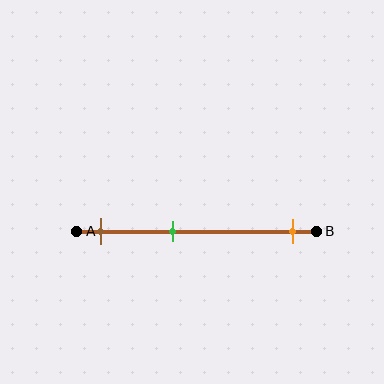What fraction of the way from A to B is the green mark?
The green mark is approximately 40% (0.4) of the way from A to B.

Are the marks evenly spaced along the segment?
No, the marks are not evenly spaced.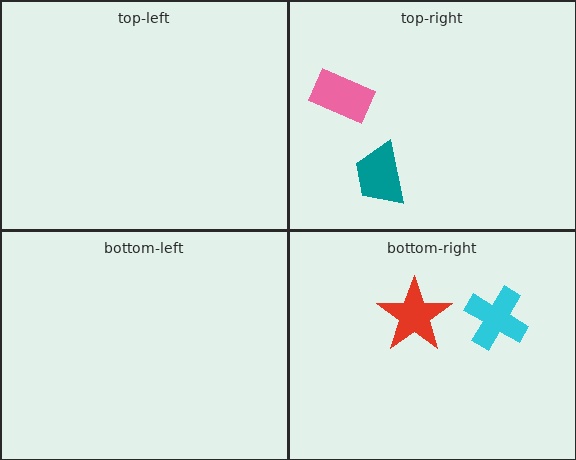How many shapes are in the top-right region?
2.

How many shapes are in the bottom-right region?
2.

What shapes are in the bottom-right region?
The red star, the cyan cross.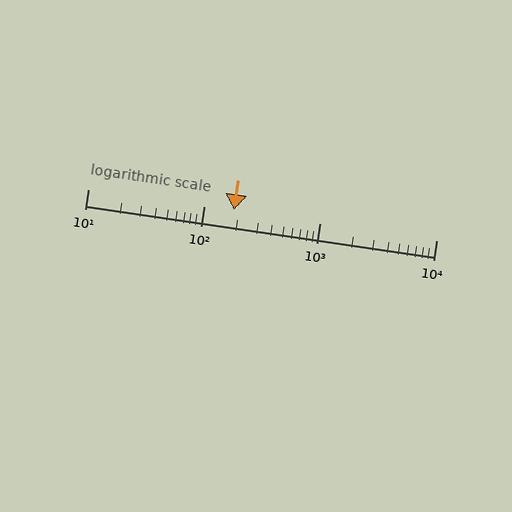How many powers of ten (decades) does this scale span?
The scale spans 3 decades, from 10 to 10000.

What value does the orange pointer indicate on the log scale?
The pointer indicates approximately 180.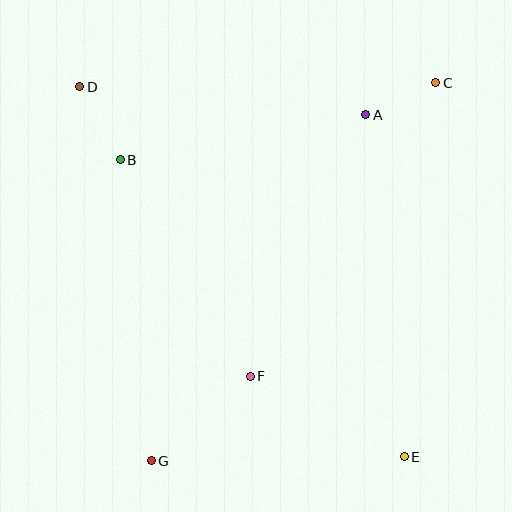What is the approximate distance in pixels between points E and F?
The distance between E and F is approximately 174 pixels.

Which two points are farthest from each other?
Points D and E are farthest from each other.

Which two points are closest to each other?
Points A and C are closest to each other.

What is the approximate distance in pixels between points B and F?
The distance between B and F is approximately 252 pixels.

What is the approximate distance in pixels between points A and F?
The distance between A and F is approximately 286 pixels.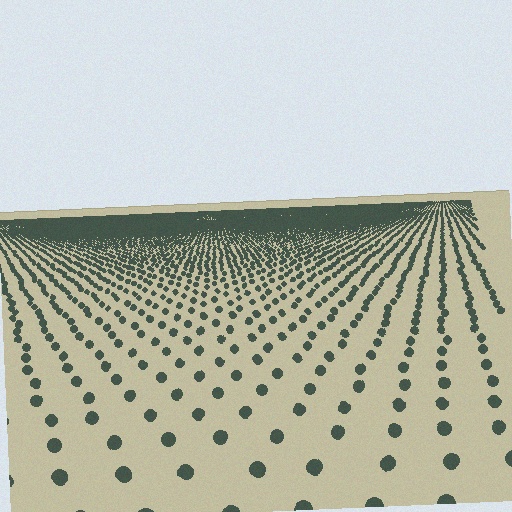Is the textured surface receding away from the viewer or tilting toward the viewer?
The surface is receding away from the viewer. Texture elements get smaller and denser toward the top.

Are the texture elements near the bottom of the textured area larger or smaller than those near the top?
Larger. Near the bottom, elements are closer to the viewer and appear at a bigger on-screen size.